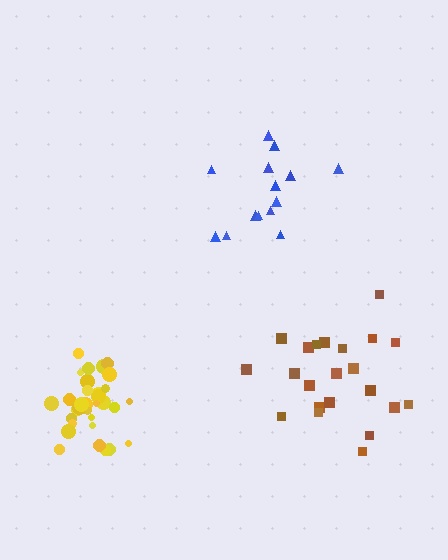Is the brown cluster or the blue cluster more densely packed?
Blue.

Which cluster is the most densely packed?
Yellow.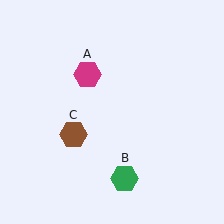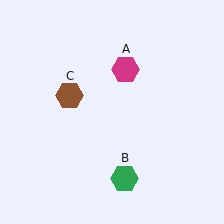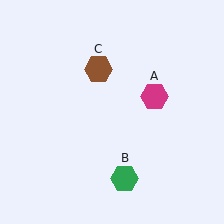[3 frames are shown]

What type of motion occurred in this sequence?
The magenta hexagon (object A), brown hexagon (object C) rotated clockwise around the center of the scene.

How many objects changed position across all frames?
2 objects changed position: magenta hexagon (object A), brown hexagon (object C).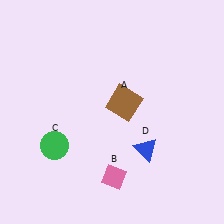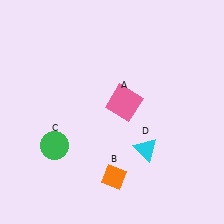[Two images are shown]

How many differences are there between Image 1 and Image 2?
There are 3 differences between the two images.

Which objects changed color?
A changed from brown to pink. B changed from pink to orange. D changed from blue to cyan.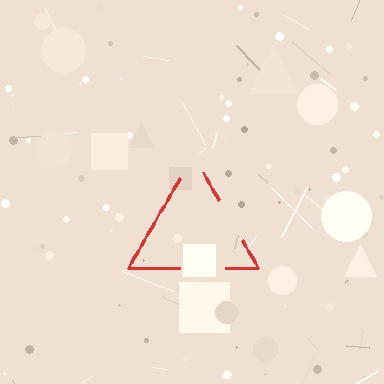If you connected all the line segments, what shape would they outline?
They would outline a triangle.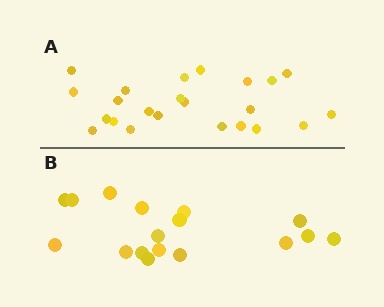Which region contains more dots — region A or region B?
Region A (the top region) has more dots.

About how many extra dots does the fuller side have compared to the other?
Region A has about 6 more dots than region B.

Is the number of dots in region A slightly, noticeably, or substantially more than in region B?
Region A has noticeably more, but not dramatically so. The ratio is roughly 1.4 to 1.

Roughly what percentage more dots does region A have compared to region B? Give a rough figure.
About 35% more.